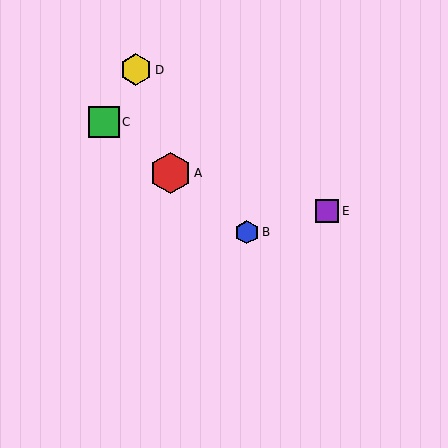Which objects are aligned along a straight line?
Objects A, B, C are aligned along a straight line.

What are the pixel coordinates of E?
Object E is at (327, 211).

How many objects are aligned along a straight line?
3 objects (A, B, C) are aligned along a straight line.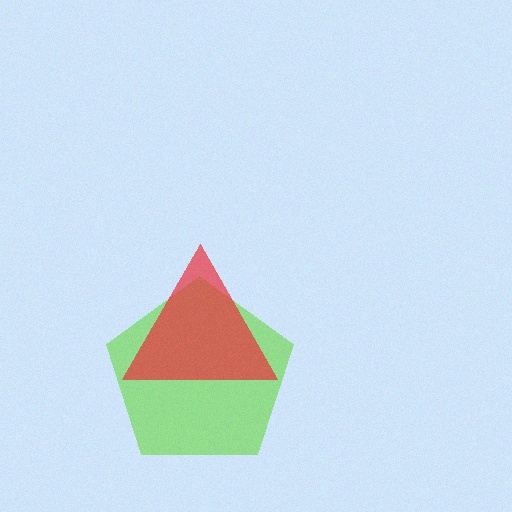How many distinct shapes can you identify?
There are 2 distinct shapes: a lime pentagon, a red triangle.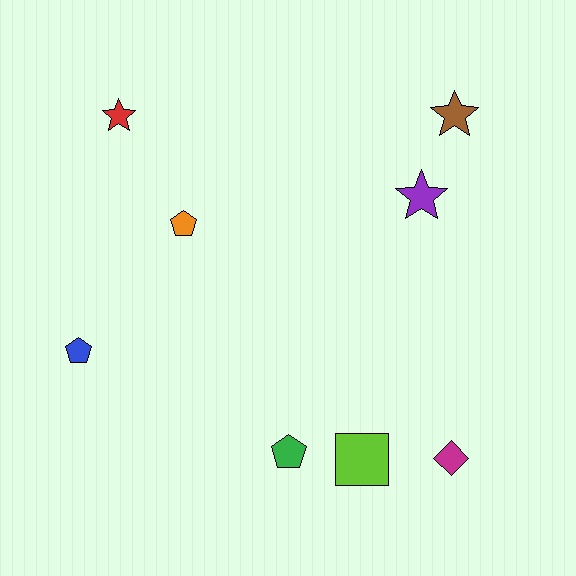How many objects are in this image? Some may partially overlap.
There are 8 objects.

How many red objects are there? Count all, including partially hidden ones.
There is 1 red object.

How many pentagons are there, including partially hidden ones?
There are 3 pentagons.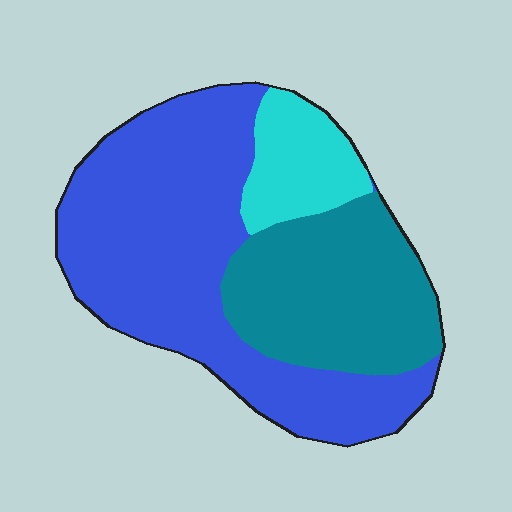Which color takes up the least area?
Cyan, at roughly 15%.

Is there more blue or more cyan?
Blue.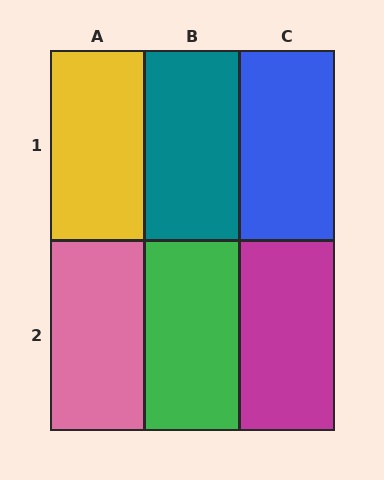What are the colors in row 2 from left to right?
Pink, green, magenta.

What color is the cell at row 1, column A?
Yellow.